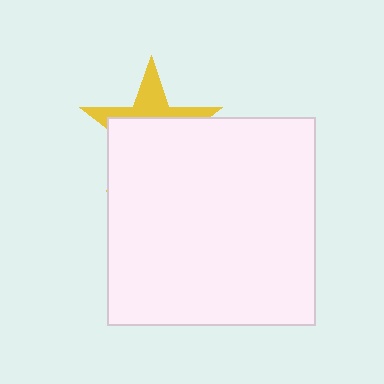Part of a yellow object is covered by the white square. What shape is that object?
It is a star.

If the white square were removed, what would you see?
You would see the complete yellow star.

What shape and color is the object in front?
The object in front is a white square.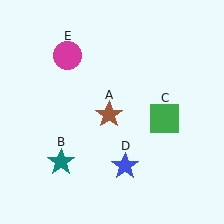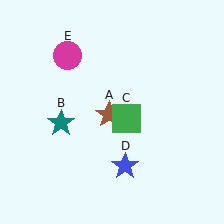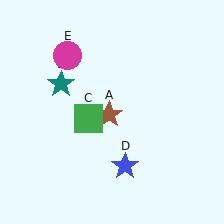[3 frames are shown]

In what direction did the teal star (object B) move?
The teal star (object B) moved up.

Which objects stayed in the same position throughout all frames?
Brown star (object A) and blue star (object D) and magenta circle (object E) remained stationary.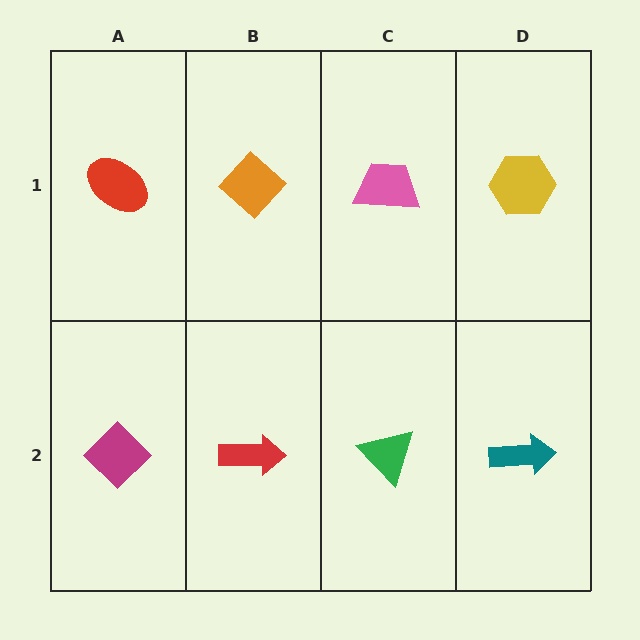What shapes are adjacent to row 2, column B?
An orange diamond (row 1, column B), a magenta diamond (row 2, column A), a green triangle (row 2, column C).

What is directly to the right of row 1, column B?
A pink trapezoid.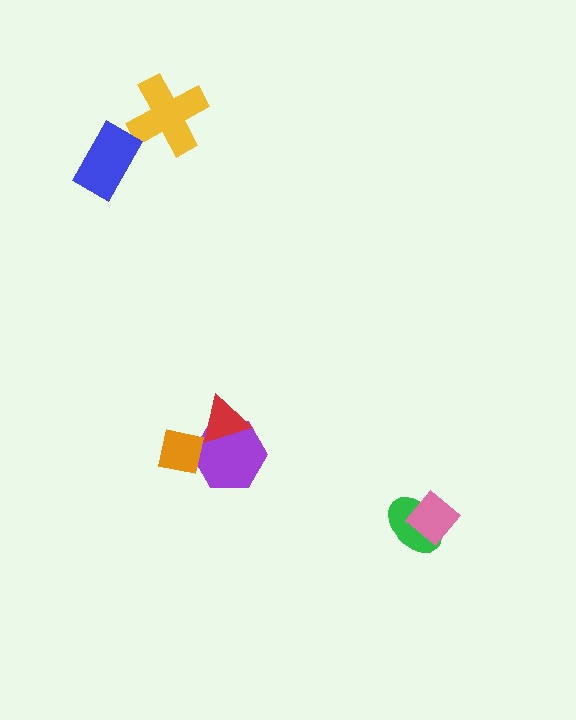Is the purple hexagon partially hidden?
Yes, it is partially covered by another shape.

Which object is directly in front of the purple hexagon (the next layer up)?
The red triangle is directly in front of the purple hexagon.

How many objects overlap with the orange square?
1 object overlaps with the orange square.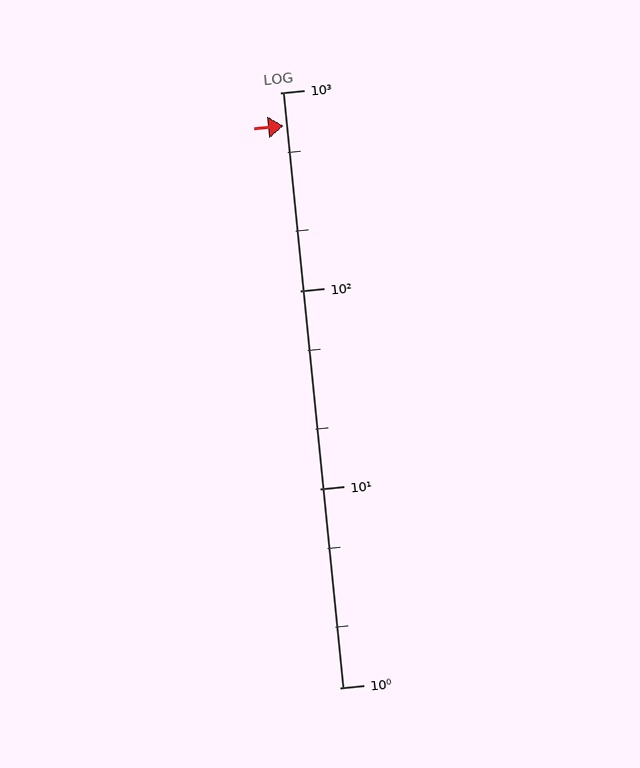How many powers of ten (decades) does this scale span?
The scale spans 3 decades, from 1 to 1000.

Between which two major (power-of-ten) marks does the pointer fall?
The pointer is between 100 and 1000.